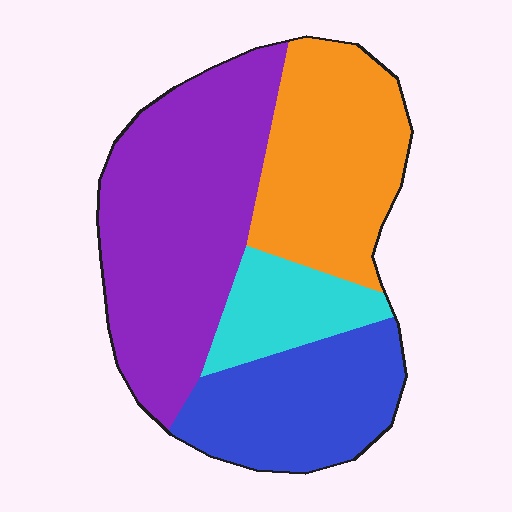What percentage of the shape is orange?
Orange covers about 25% of the shape.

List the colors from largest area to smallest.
From largest to smallest: purple, orange, blue, cyan.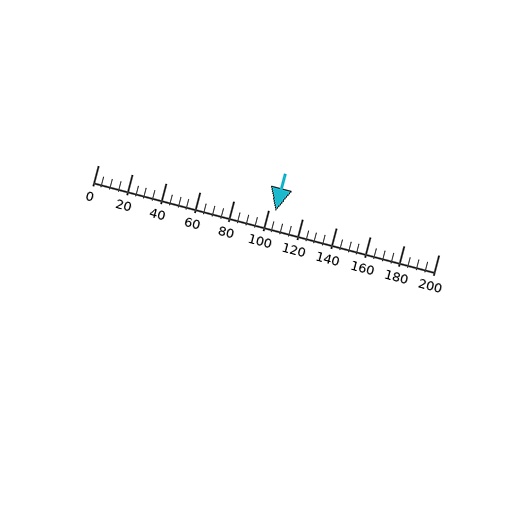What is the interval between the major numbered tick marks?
The major tick marks are spaced 20 units apart.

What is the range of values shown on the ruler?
The ruler shows values from 0 to 200.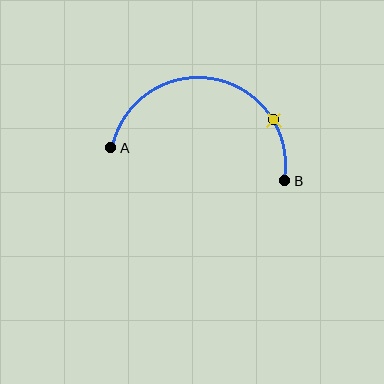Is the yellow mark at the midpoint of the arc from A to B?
No. The yellow mark lies on the arc but is closer to endpoint B. The arc midpoint would be at the point on the curve equidistant along the arc from both A and B.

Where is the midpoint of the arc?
The arc midpoint is the point on the curve farthest from the straight line joining A and B. It sits above that line.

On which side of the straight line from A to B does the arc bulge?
The arc bulges above the straight line connecting A and B.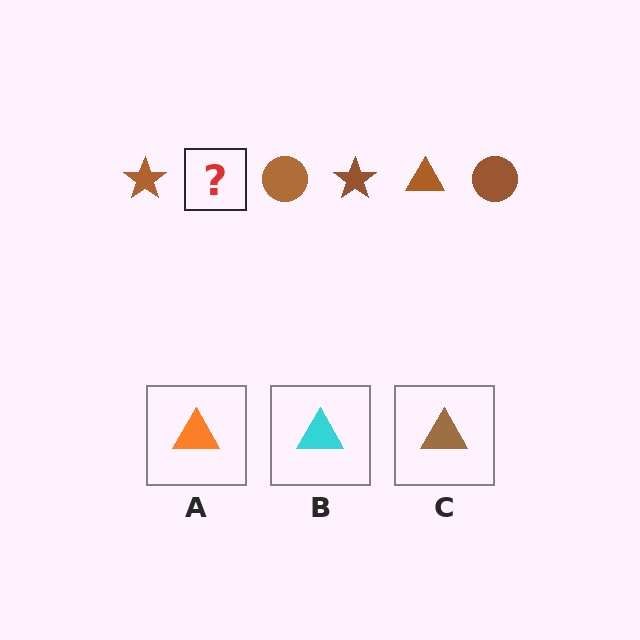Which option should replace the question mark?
Option C.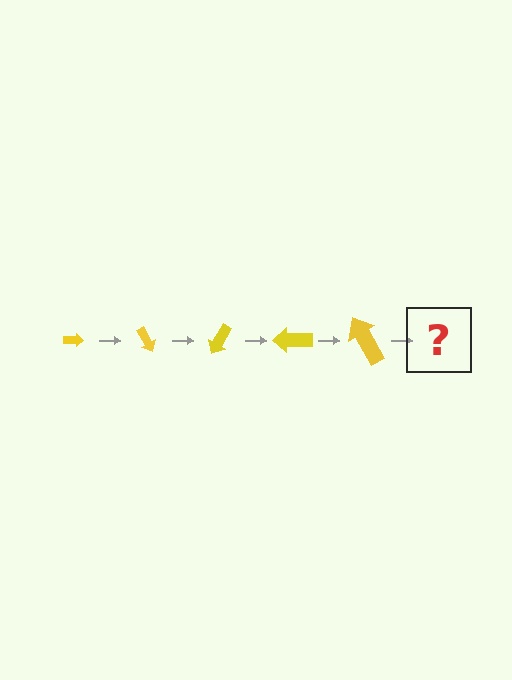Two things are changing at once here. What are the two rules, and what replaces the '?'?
The two rules are that the arrow grows larger each step and it rotates 60 degrees each step. The '?' should be an arrow, larger than the previous one and rotated 300 degrees from the start.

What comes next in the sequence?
The next element should be an arrow, larger than the previous one and rotated 300 degrees from the start.